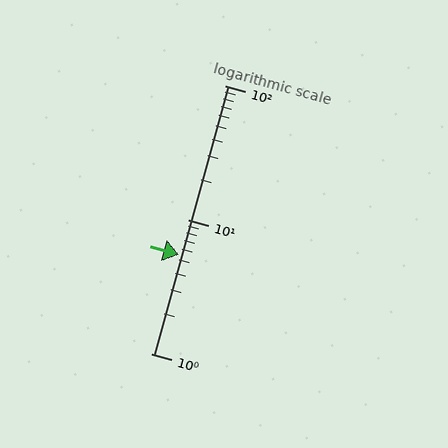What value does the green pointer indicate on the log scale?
The pointer indicates approximately 5.5.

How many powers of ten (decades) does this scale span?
The scale spans 2 decades, from 1 to 100.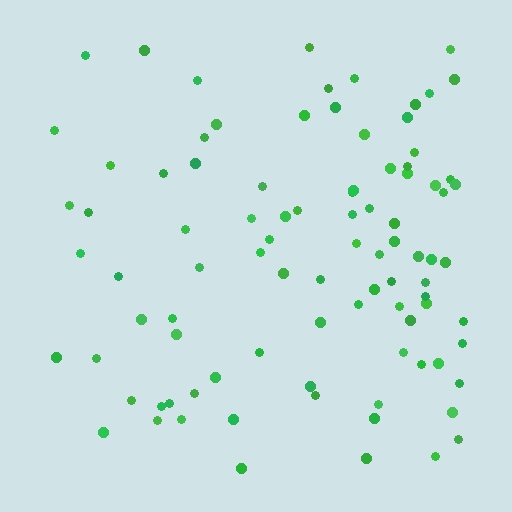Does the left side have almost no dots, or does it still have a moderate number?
Still a moderate number, just noticeably fewer than the right.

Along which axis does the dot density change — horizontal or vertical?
Horizontal.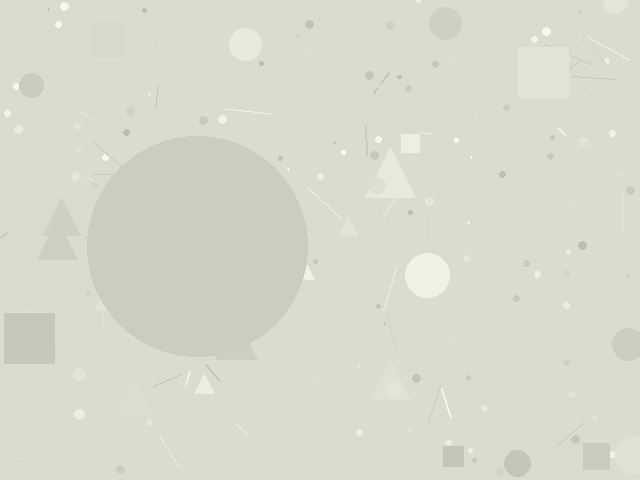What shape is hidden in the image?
A circle is hidden in the image.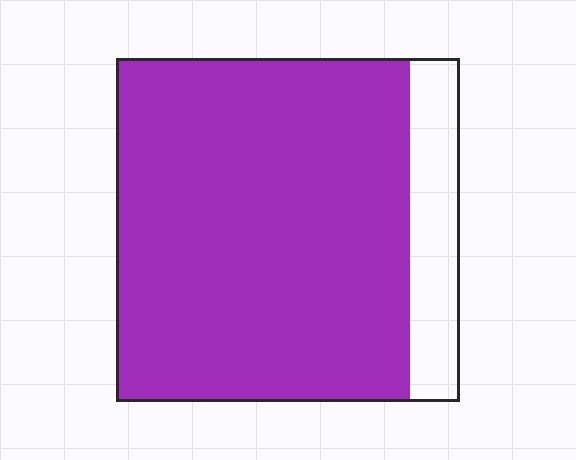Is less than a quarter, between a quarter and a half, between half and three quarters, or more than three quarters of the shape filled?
More than three quarters.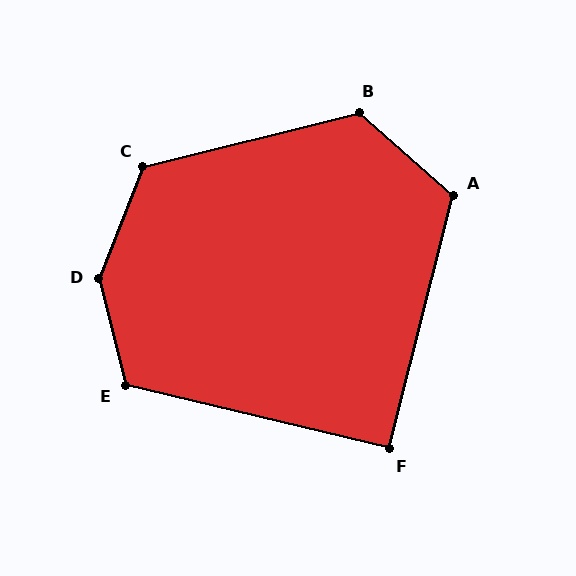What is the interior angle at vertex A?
Approximately 117 degrees (obtuse).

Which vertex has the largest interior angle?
D, at approximately 145 degrees.